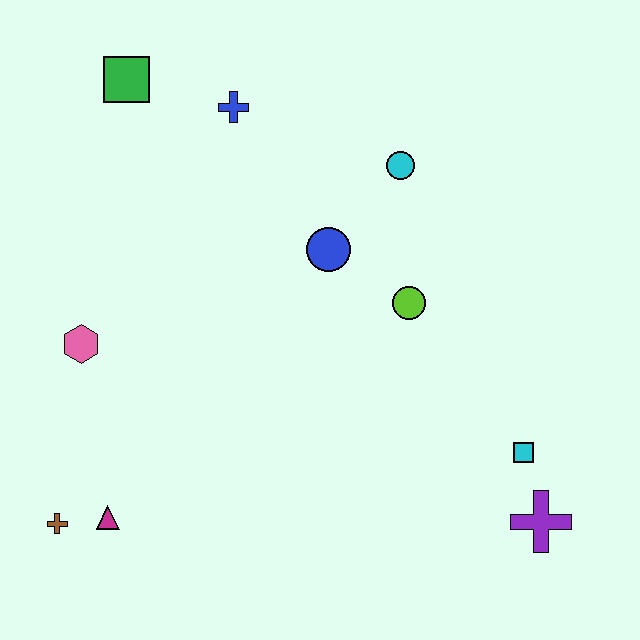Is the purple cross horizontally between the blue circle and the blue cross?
No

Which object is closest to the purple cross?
The cyan square is closest to the purple cross.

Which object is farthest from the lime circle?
The brown cross is farthest from the lime circle.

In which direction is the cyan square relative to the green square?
The cyan square is to the right of the green square.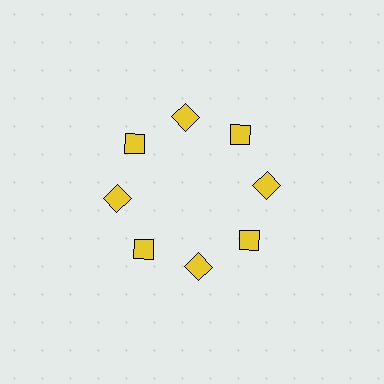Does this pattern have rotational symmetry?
Yes, this pattern has 8-fold rotational symmetry. It looks the same after rotating 45 degrees around the center.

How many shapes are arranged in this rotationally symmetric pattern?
There are 8 shapes, arranged in 8 groups of 1.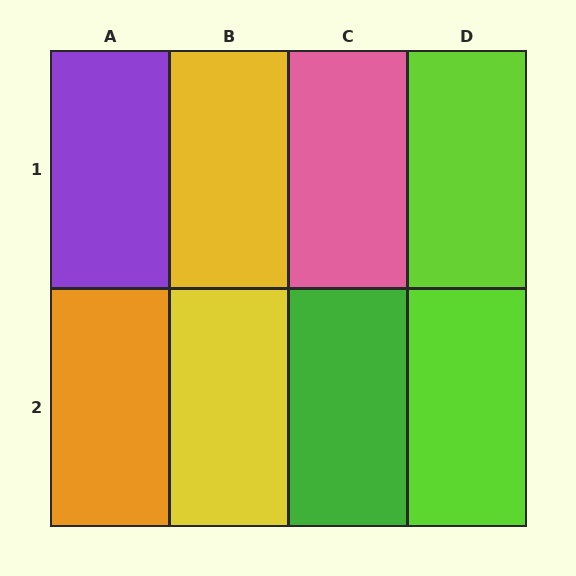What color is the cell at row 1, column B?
Yellow.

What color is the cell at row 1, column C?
Pink.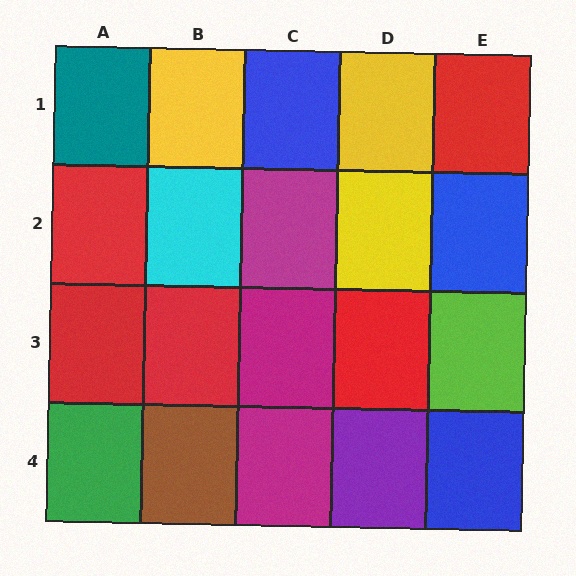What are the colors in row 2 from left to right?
Red, cyan, magenta, yellow, blue.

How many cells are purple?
1 cell is purple.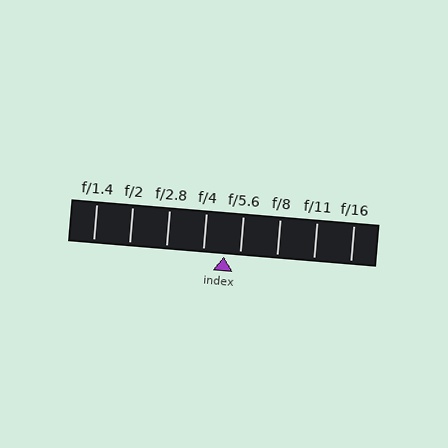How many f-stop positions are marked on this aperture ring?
There are 8 f-stop positions marked.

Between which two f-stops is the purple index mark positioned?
The index mark is between f/4 and f/5.6.